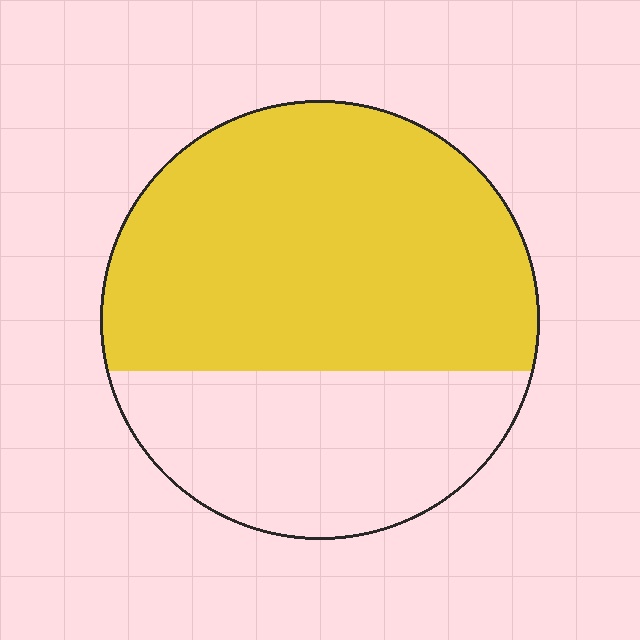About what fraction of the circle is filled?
About two thirds (2/3).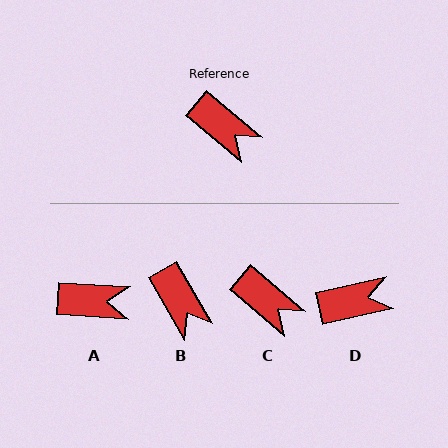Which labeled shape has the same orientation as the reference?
C.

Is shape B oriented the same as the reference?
No, it is off by about 20 degrees.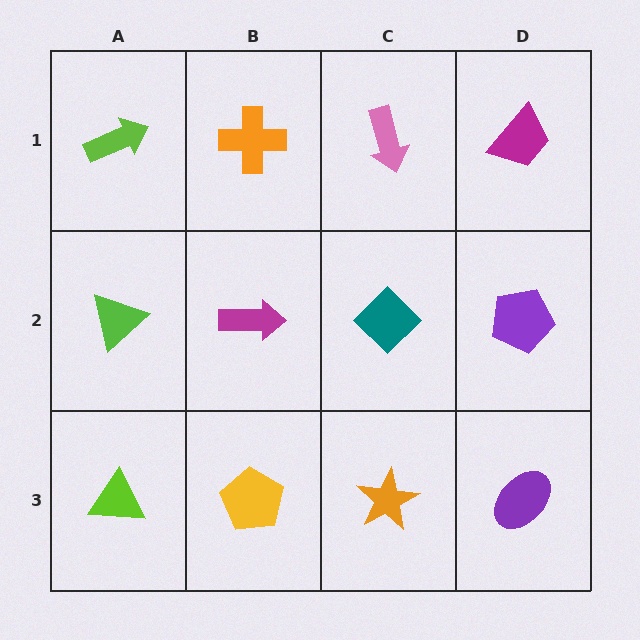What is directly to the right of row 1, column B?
A pink arrow.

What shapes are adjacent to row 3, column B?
A magenta arrow (row 2, column B), a lime triangle (row 3, column A), an orange star (row 3, column C).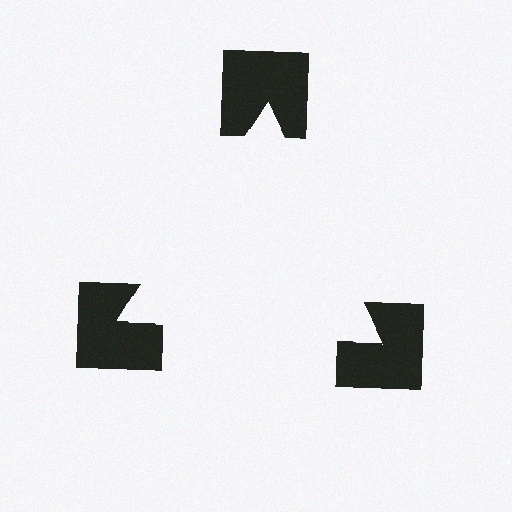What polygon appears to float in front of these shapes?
An illusory triangle — its edges are inferred from the aligned wedge cuts in the notched squares, not physically drawn.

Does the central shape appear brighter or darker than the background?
It typically appears slightly brighter than the background, even though no actual brightness change is drawn.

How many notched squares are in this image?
There are 3 — one at each vertex of the illusory triangle.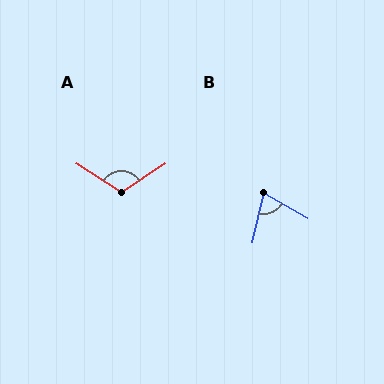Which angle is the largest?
A, at approximately 114 degrees.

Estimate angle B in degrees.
Approximately 73 degrees.